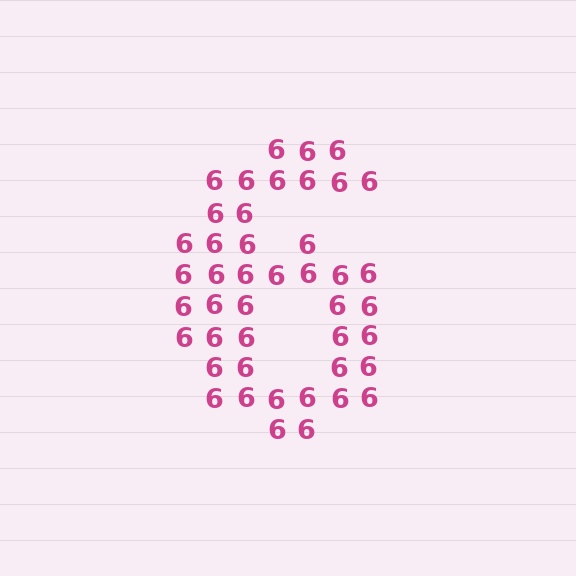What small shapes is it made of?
It is made of small digit 6's.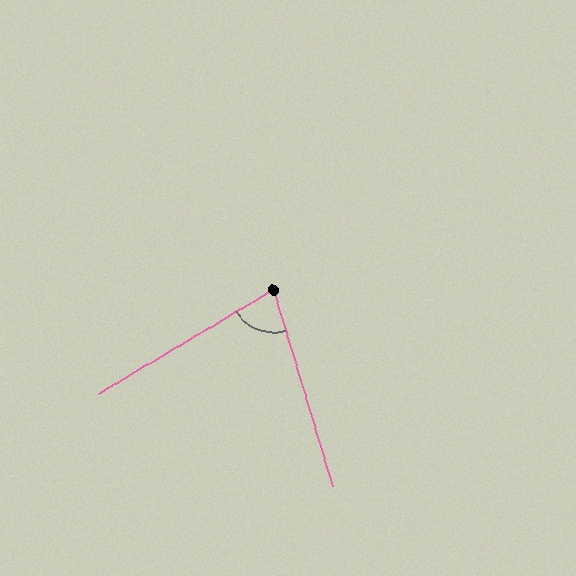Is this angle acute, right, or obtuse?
It is acute.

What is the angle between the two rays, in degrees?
Approximately 76 degrees.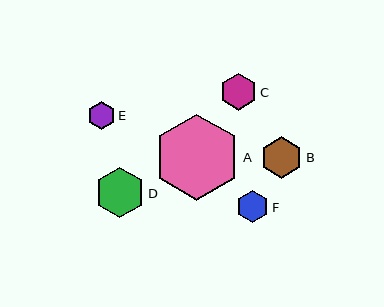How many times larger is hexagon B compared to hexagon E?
Hexagon B is approximately 1.5 times the size of hexagon E.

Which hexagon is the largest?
Hexagon A is the largest with a size of approximately 86 pixels.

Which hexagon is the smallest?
Hexagon E is the smallest with a size of approximately 27 pixels.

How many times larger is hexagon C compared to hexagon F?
Hexagon C is approximately 1.1 times the size of hexagon F.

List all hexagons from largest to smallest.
From largest to smallest: A, D, B, C, F, E.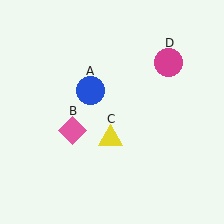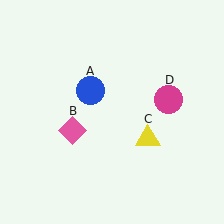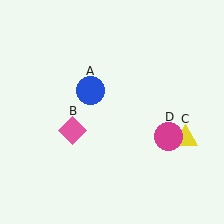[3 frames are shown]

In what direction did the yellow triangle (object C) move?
The yellow triangle (object C) moved right.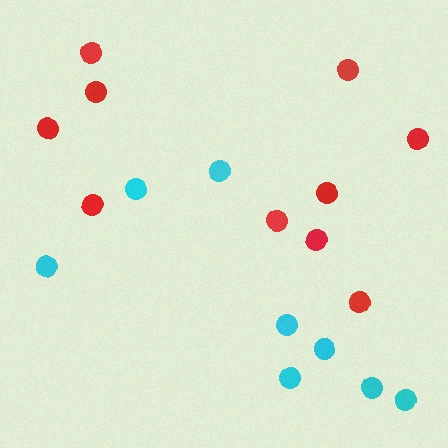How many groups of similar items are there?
There are 2 groups: one group of cyan circles (8) and one group of red circles (10).